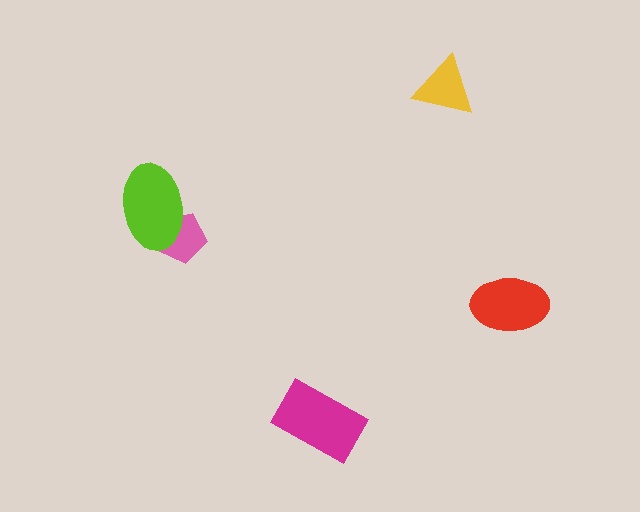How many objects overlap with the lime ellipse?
1 object overlaps with the lime ellipse.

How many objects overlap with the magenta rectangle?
0 objects overlap with the magenta rectangle.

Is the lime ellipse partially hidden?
No, no other shape covers it.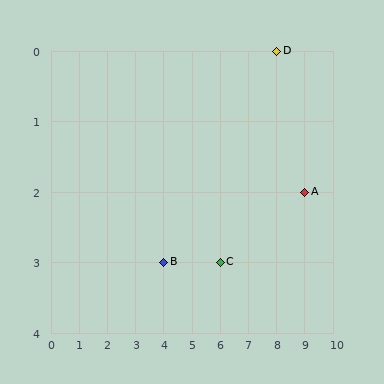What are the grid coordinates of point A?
Point A is at grid coordinates (9, 2).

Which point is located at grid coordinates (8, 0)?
Point D is at (8, 0).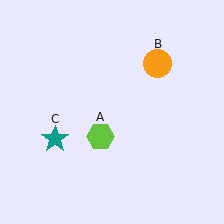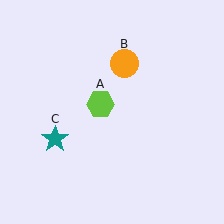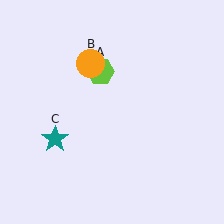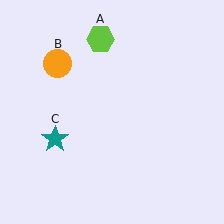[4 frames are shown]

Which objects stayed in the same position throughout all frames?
Teal star (object C) remained stationary.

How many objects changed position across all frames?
2 objects changed position: lime hexagon (object A), orange circle (object B).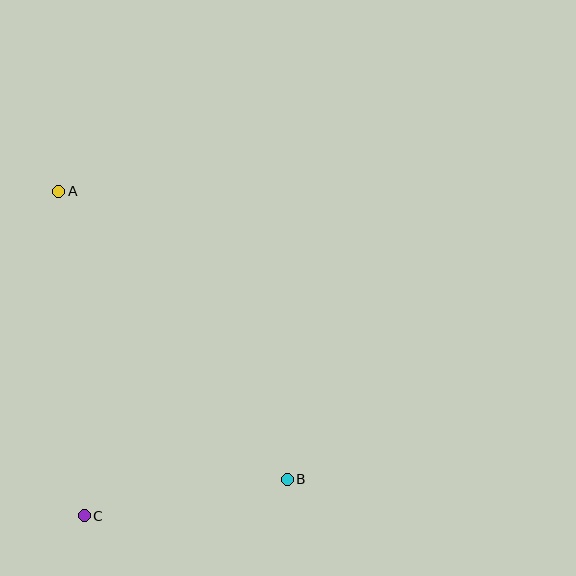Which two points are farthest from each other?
Points A and B are farthest from each other.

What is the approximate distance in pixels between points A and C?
The distance between A and C is approximately 325 pixels.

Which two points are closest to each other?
Points B and C are closest to each other.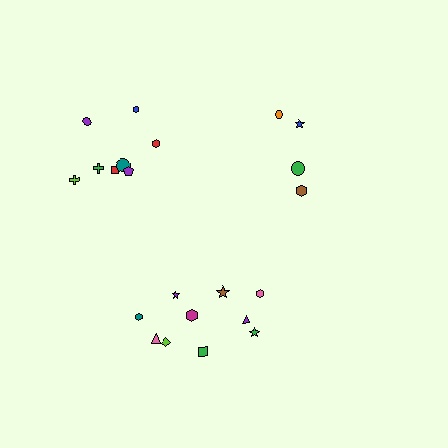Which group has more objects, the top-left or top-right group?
The top-left group.